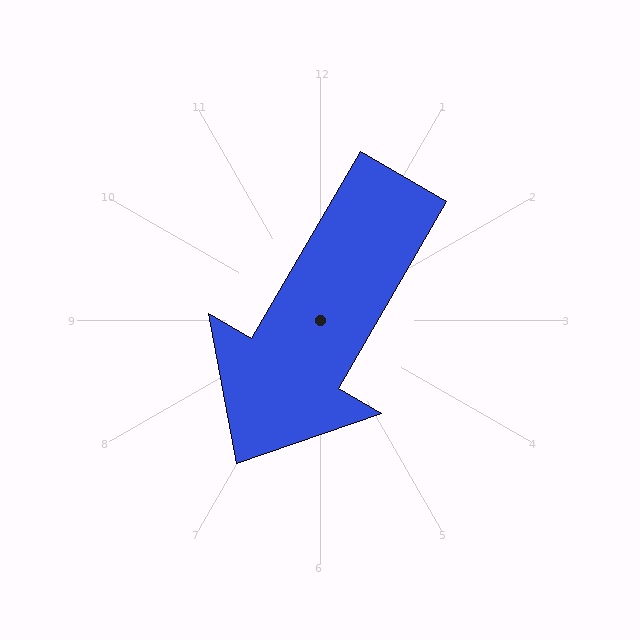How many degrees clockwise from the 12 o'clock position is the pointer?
Approximately 210 degrees.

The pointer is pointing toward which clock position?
Roughly 7 o'clock.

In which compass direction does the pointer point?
Southwest.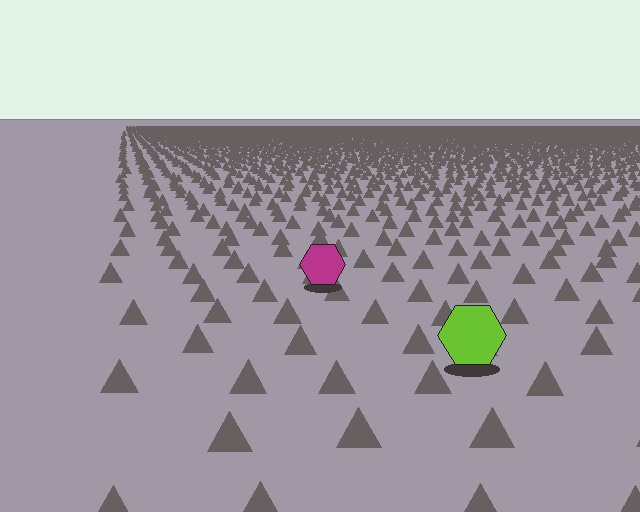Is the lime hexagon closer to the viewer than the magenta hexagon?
Yes. The lime hexagon is closer — you can tell from the texture gradient: the ground texture is coarser near it.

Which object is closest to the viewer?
The lime hexagon is closest. The texture marks near it are larger and more spread out.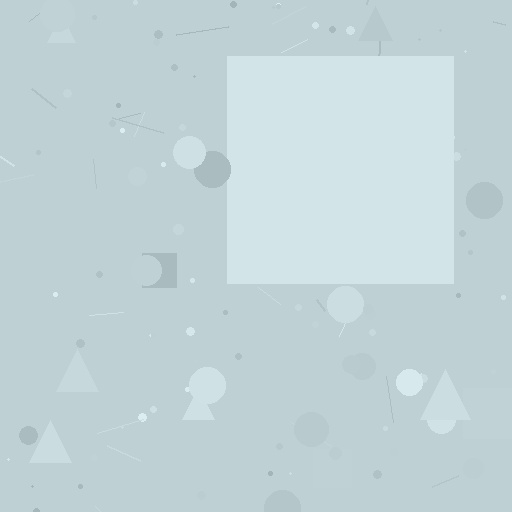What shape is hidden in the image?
A square is hidden in the image.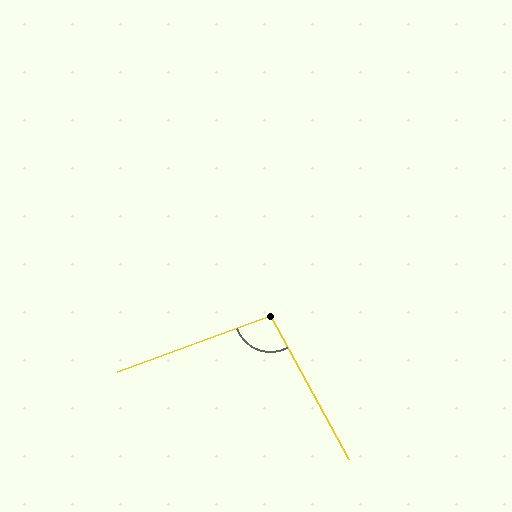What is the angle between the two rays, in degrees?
Approximately 99 degrees.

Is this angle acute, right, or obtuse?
It is obtuse.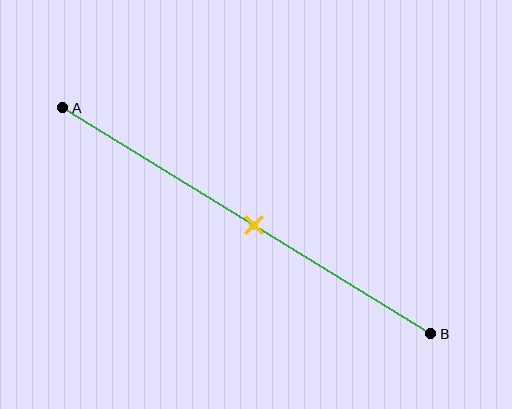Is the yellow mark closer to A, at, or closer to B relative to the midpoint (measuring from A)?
The yellow mark is approximately at the midpoint of segment AB.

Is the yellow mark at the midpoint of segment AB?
Yes, the mark is approximately at the midpoint.